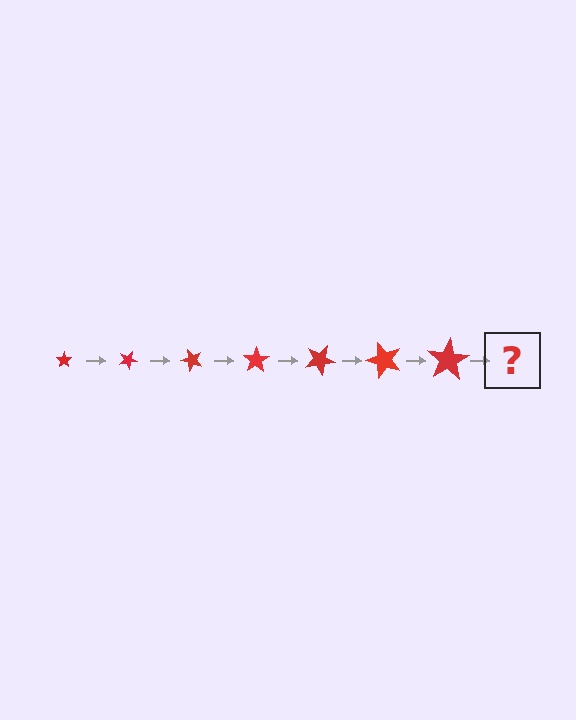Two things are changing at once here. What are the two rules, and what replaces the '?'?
The two rules are that the star grows larger each step and it rotates 25 degrees each step. The '?' should be a star, larger than the previous one and rotated 175 degrees from the start.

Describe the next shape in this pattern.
It should be a star, larger than the previous one and rotated 175 degrees from the start.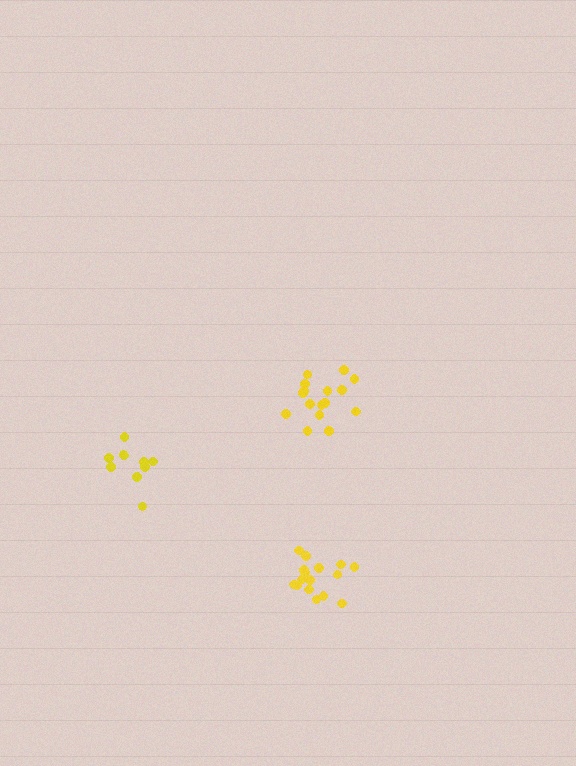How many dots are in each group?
Group 1: 16 dots, Group 2: 10 dots, Group 3: 16 dots (42 total).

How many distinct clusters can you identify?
There are 3 distinct clusters.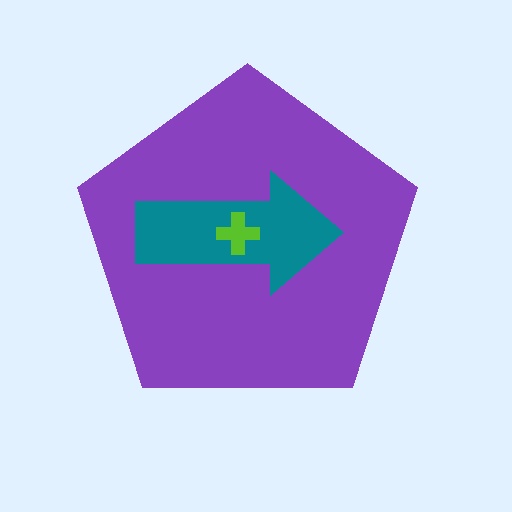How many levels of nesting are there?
3.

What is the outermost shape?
The purple pentagon.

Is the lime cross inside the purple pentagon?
Yes.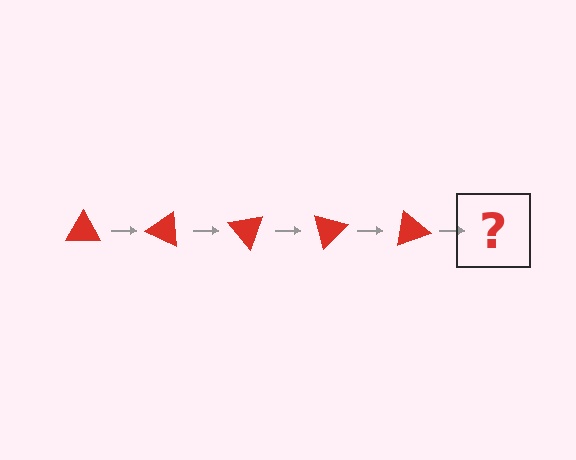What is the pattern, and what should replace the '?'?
The pattern is that the triangle rotates 25 degrees each step. The '?' should be a red triangle rotated 125 degrees.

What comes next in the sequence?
The next element should be a red triangle rotated 125 degrees.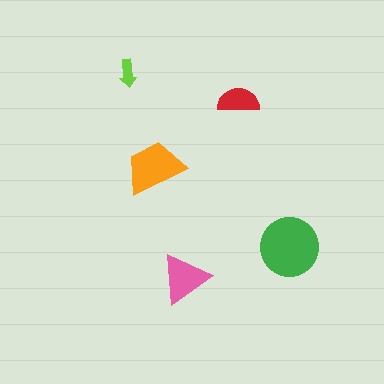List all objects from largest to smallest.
The green circle, the orange trapezoid, the pink triangle, the red semicircle, the lime arrow.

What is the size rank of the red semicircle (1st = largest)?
4th.